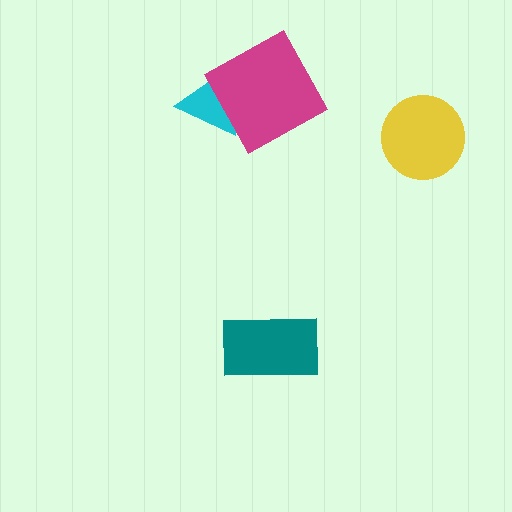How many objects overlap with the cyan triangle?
1 object overlaps with the cyan triangle.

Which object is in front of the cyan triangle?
The magenta square is in front of the cyan triangle.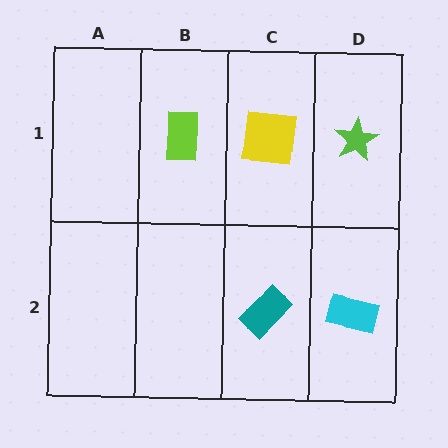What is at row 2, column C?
A teal rectangle.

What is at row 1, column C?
A yellow square.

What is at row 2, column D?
A cyan rectangle.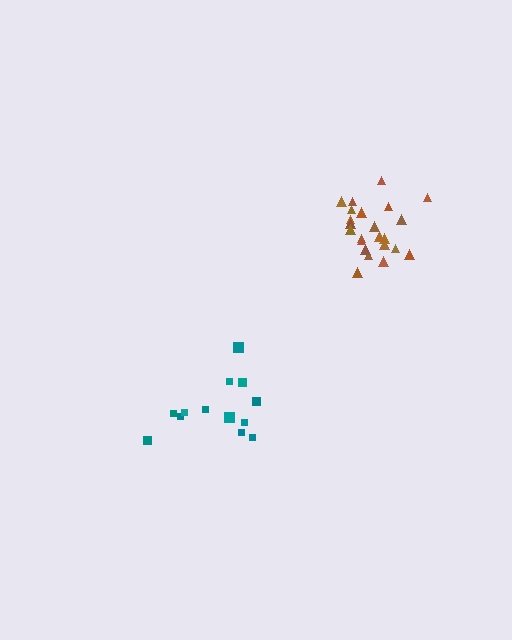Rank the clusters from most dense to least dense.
brown, teal.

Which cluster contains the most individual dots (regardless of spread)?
Brown (23).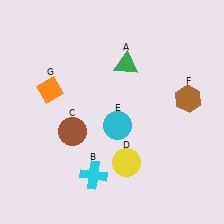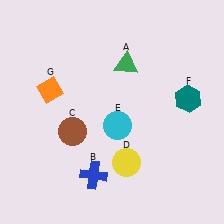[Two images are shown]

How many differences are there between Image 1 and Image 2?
There are 2 differences between the two images.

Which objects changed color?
B changed from cyan to blue. F changed from brown to teal.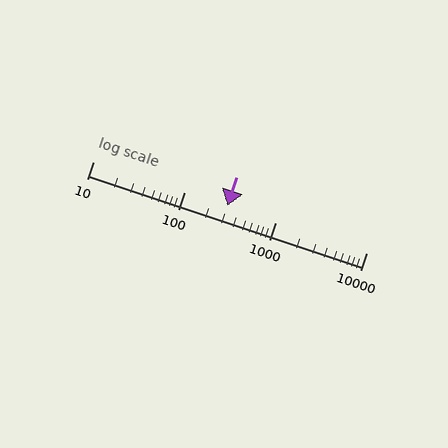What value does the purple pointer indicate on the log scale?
The pointer indicates approximately 300.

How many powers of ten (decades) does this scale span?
The scale spans 3 decades, from 10 to 10000.